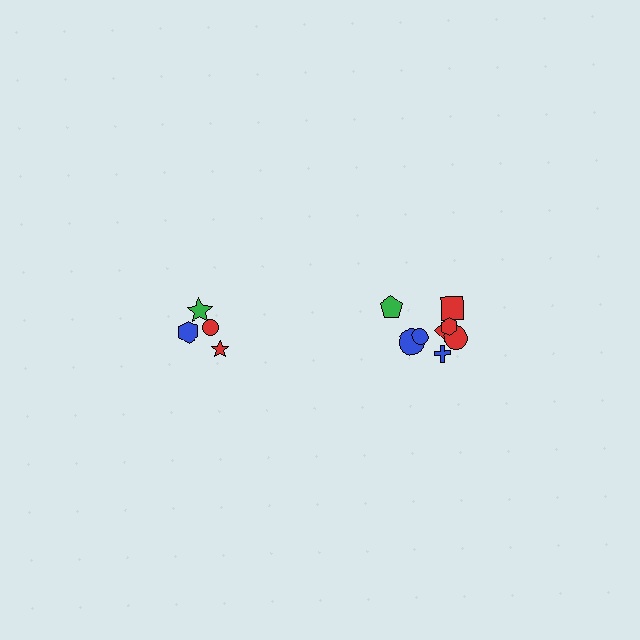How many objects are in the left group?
There are 4 objects.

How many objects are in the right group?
There are 8 objects.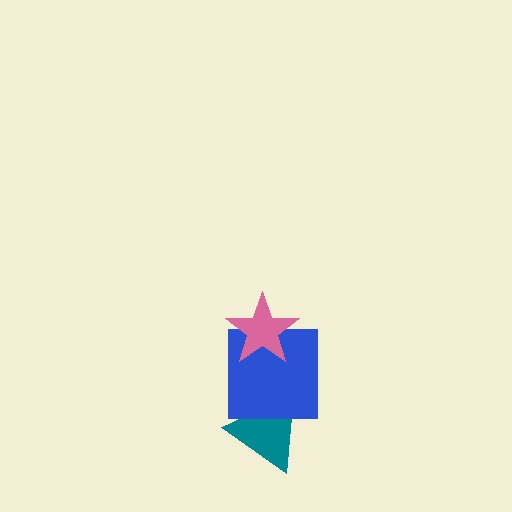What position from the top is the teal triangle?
The teal triangle is 3rd from the top.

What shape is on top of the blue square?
The pink star is on top of the blue square.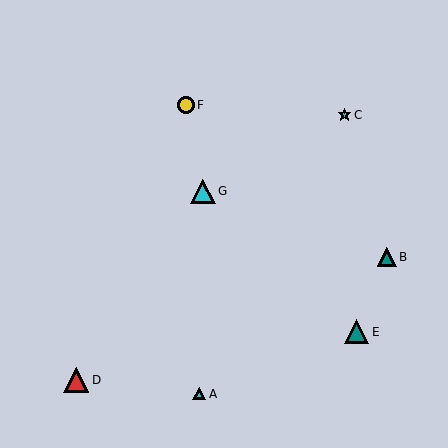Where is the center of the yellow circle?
The center of the yellow circle is at (186, 105).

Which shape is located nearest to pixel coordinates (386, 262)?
The teal triangle (labeled B) at (387, 257) is nearest to that location.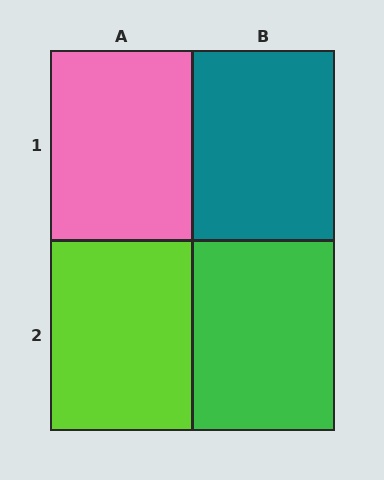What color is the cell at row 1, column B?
Teal.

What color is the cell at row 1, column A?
Pink.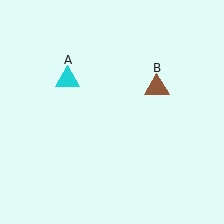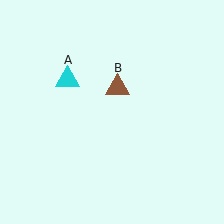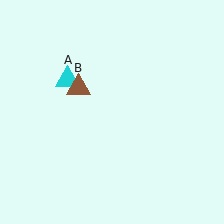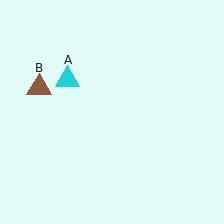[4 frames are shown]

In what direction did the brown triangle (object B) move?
The brown triangle (object B) moved left.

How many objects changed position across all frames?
1 object changed position: brown triangle (object B).